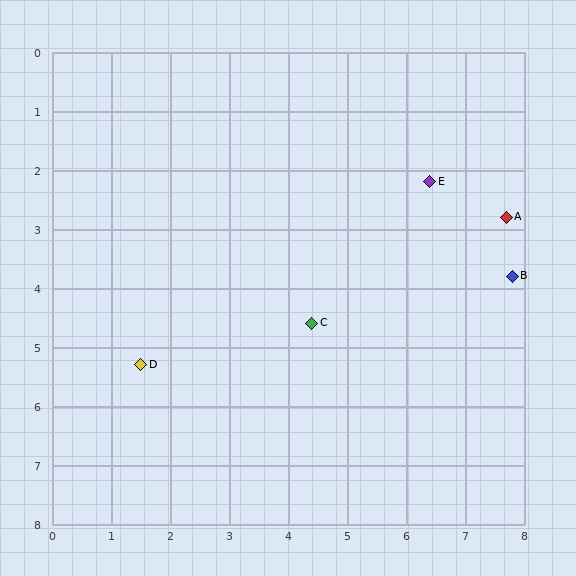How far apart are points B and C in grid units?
Points B and C are about 3.5 grid units apart.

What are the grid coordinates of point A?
Point A is at approximately (7.7, 2.8).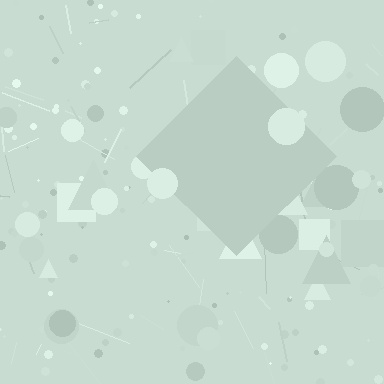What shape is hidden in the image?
A diamond is hidden in the image.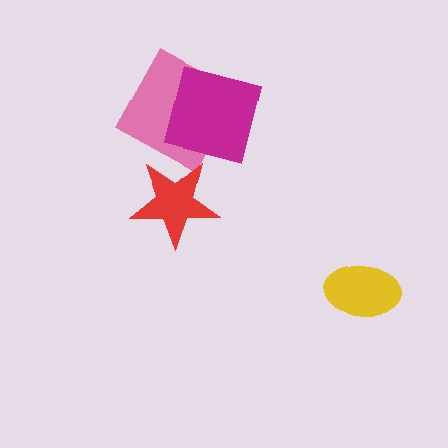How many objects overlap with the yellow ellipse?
0 objects overlap with the yellow ellipse.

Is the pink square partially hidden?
Yes, it is partially covered by another shape.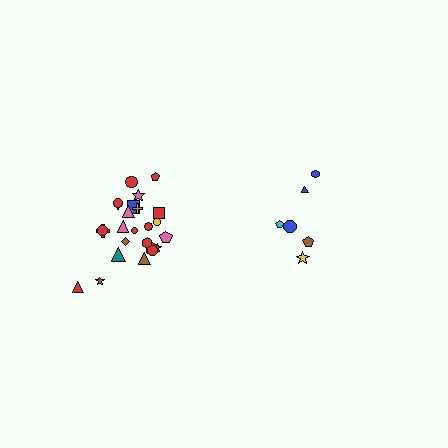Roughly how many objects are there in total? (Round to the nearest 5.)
Roughly 30 objects in total.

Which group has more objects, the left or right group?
The left group.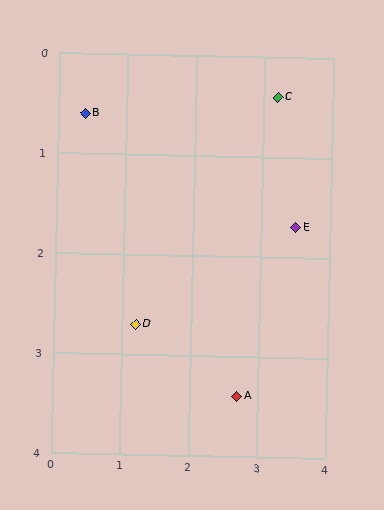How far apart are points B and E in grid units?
Points B and E are about 3.3 grid units apart.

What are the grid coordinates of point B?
Point B is at approximately (0.4, 0.6).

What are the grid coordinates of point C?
Point C is at approximately (3.2, 0.4).